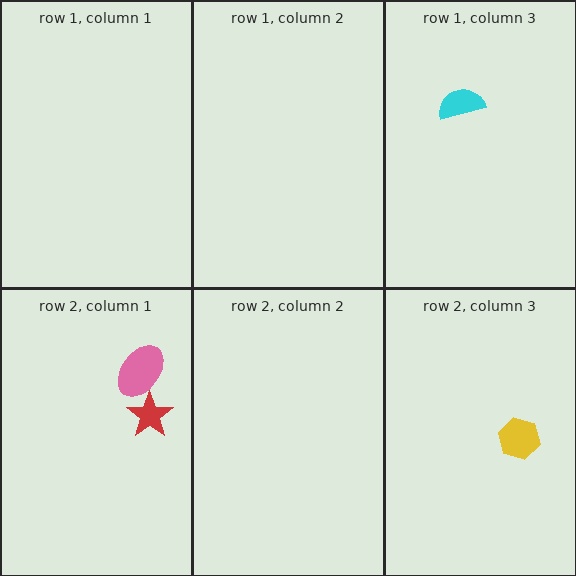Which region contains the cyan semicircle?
The row 1, column 3 region.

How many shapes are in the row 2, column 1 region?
2.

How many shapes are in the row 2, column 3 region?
1.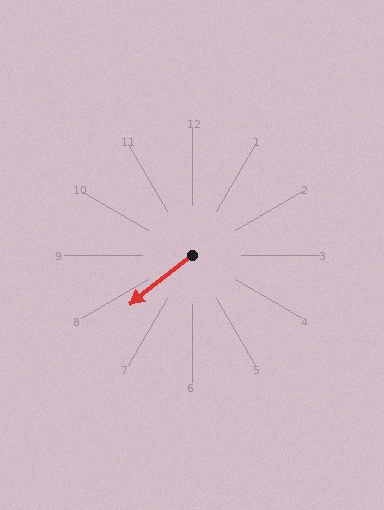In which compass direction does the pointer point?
Southwest.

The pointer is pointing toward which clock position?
Roughly 8 o'clock.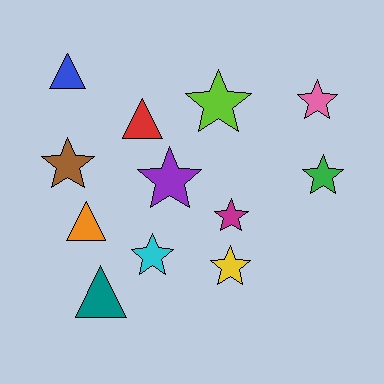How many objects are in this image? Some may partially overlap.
There are 12 objects.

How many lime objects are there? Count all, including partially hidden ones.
There is 1 lime object.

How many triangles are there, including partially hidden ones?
There are 4 triangles.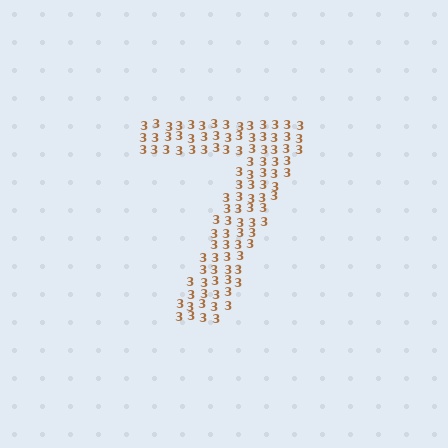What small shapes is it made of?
It is made of small digit 3's.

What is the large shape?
The large shape is the digit 7.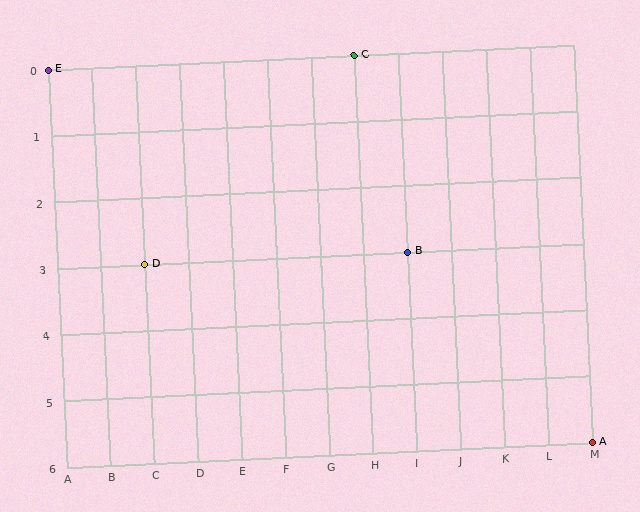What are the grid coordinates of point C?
Point C is at grid coordinates (H, 0).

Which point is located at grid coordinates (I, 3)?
Point B is at (I, 3).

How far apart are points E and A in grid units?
Points E and A are 12 columns and 6 rows apart (about 13.4 grid units diagonally).